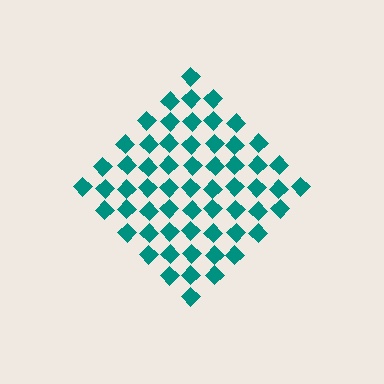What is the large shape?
The large shape is a diamond.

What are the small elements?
The small elements are diamonds.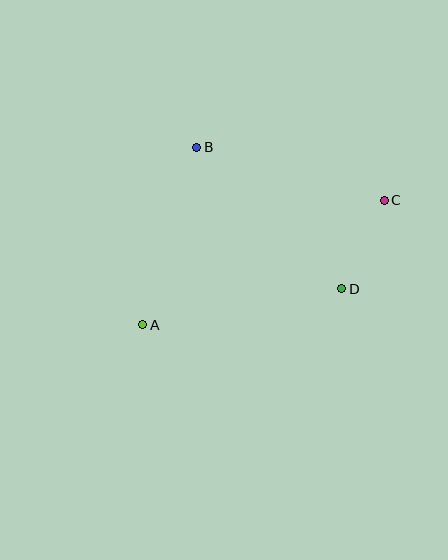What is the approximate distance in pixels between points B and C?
The distance between B and C is approximately 195 pixels.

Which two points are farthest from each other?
Points A and C are farthest from each other.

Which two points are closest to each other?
Points C and D are closest to each other.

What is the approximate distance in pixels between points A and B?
The distance between A and B is approximately 185 pixels.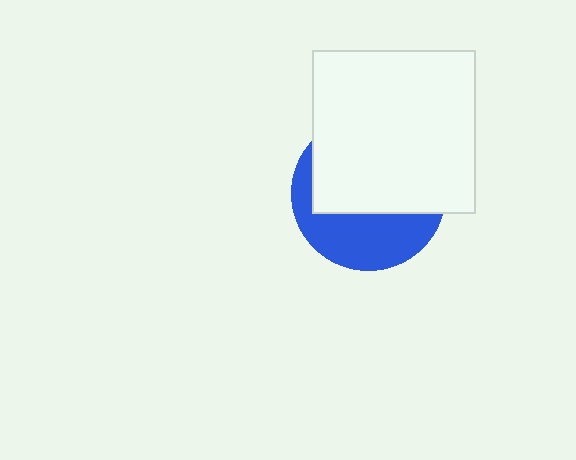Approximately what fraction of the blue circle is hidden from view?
Roughly 60% of the blue circle is hidden behind the white square.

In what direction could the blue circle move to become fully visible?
The blue circle could move down. That would shift it out from behind the white square entirely.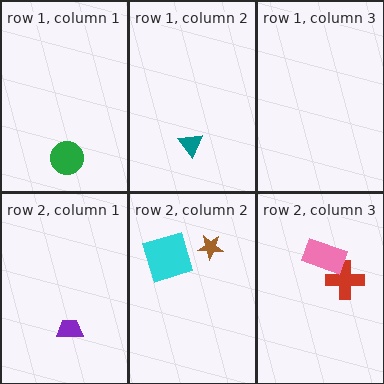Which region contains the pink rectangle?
The row 2, column 3 region.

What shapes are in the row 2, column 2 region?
The cyan square, the brown star.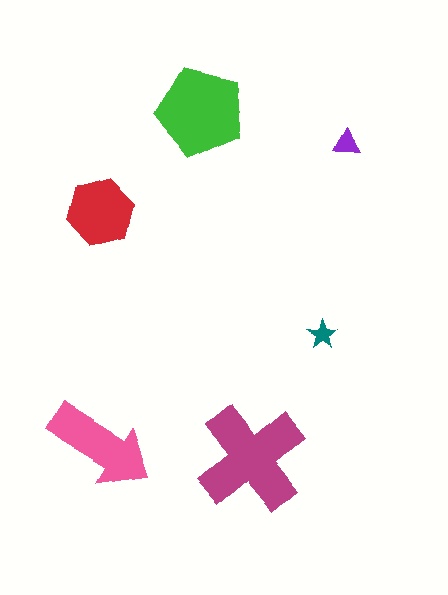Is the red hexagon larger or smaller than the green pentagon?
Smaller.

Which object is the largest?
The magenta cross.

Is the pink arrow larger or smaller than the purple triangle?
Larger.